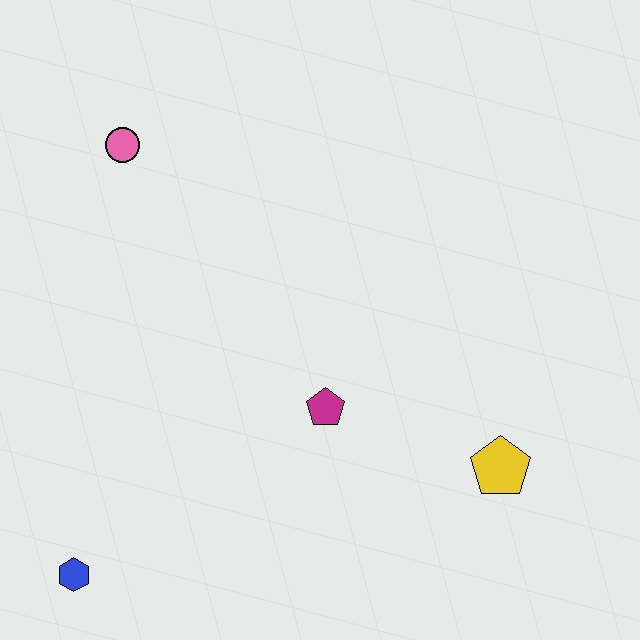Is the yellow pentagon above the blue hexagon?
Yes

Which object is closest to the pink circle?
The magenta pentagon is closest to the pink circle.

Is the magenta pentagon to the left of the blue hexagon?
No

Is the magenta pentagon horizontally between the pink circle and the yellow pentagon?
Yes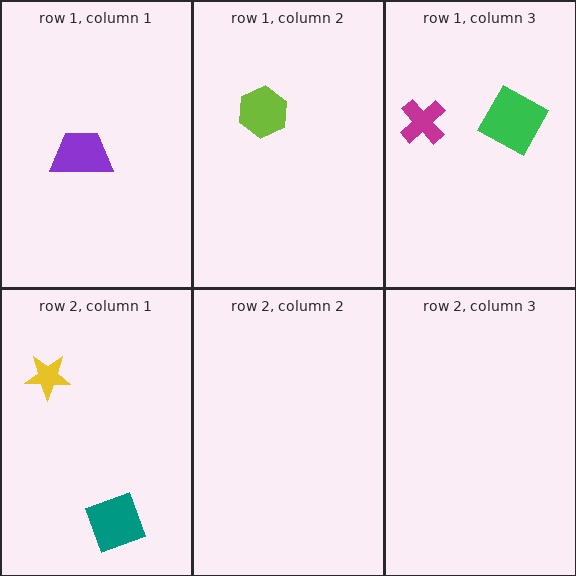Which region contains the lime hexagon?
The row 1, column 2 region.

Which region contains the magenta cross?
The row 1, column 3 region.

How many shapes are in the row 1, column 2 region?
1.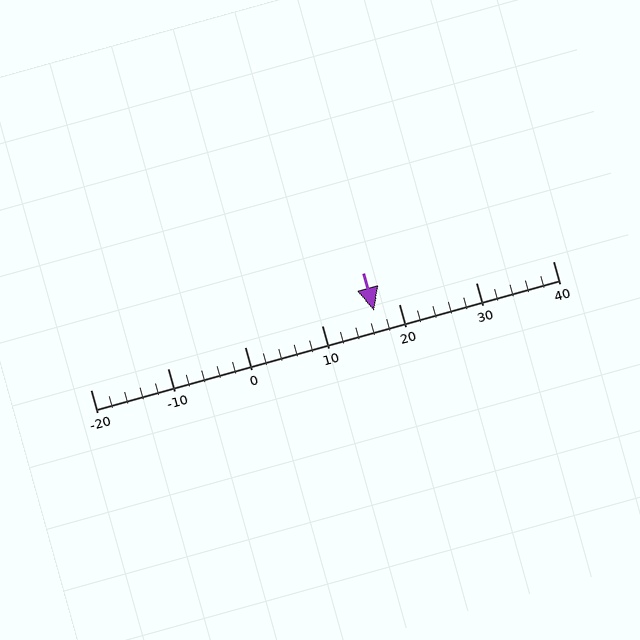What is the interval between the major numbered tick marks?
The major tick marks are spaced 10 units apart.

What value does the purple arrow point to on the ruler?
The purple arrow points to approximately 17.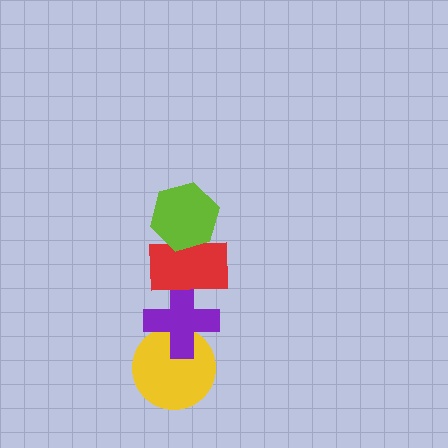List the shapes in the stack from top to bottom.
From top to bottom: the lime hexagon, the red rectangle, the purple cross, the yellow circle.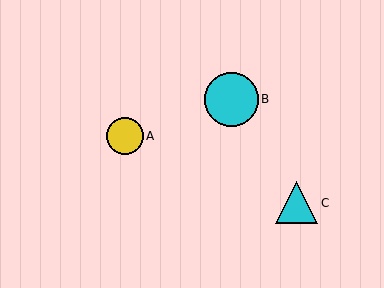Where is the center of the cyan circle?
The center of the cyan circle is at (231, 99).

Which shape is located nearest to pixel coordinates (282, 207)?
The cyan triangle (labeled C) at (296, 203) is nearest to that location.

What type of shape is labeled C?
Shape C is a cyan triangle.